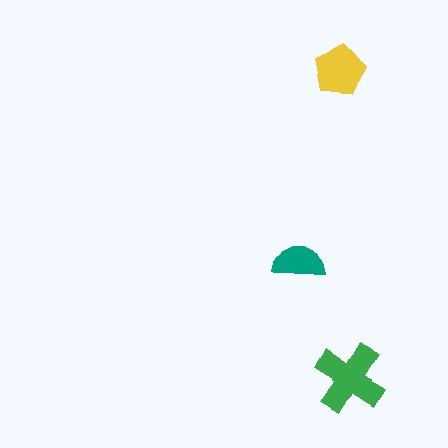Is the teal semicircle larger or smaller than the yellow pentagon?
Smaller.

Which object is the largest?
The green cross.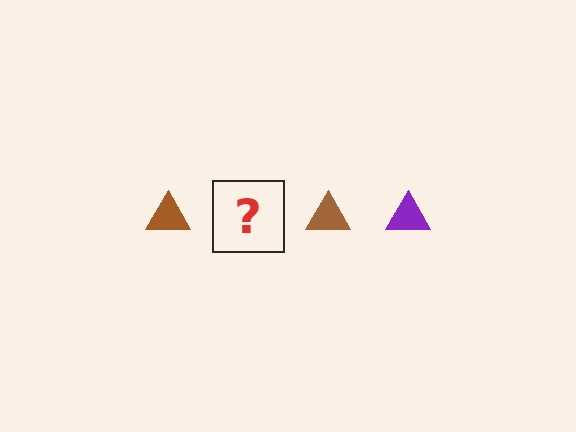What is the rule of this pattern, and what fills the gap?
The rule is that the pattern cycles through brown, purple triangles. The gap should be filled with a purple triangle.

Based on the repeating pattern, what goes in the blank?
The blank should be a purple triangle.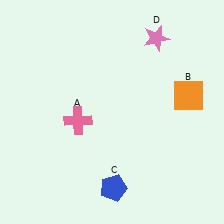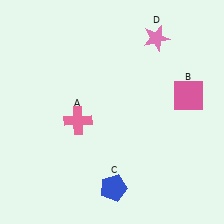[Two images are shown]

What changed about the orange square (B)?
In Image 1, B is orange. In Image 2, it changed to pink.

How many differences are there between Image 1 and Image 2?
There is 1 difference between the two images.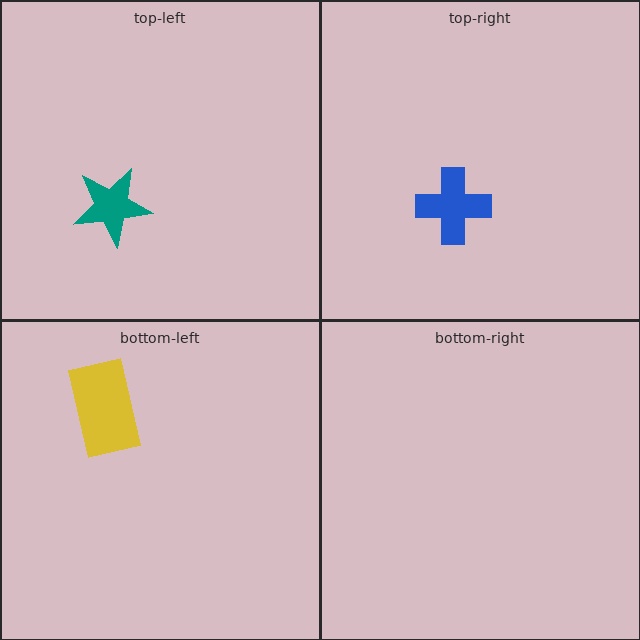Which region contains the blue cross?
The top-right region.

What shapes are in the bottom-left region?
The yellow rectangle.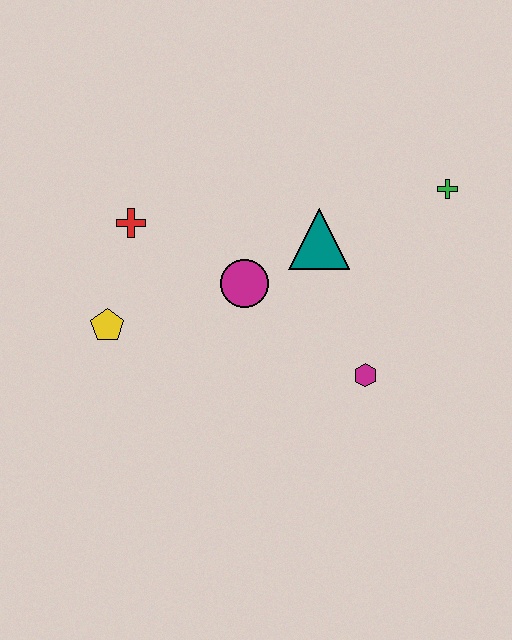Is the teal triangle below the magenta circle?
No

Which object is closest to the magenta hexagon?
The teal triangle is closest to the magenta hexagon.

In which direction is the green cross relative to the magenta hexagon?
The green cross is above the magenta hexagon.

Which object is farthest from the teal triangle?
The yellow pentagon is farthest from the teal triangle.